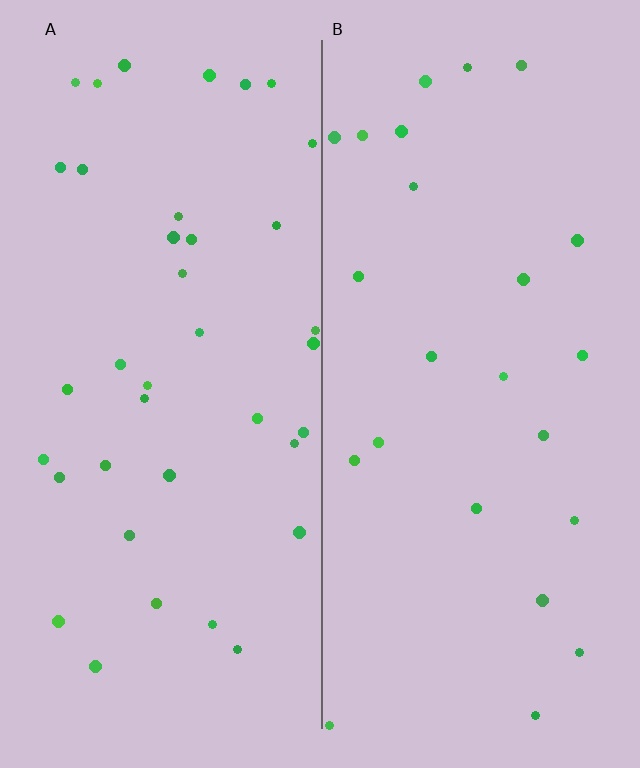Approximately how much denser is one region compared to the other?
Approximately 1.6× — region A over region B.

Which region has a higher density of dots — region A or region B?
A (the left).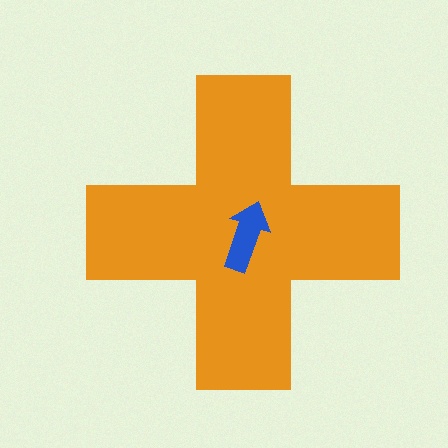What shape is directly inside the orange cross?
The blue arrow.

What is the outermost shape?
The orange cross.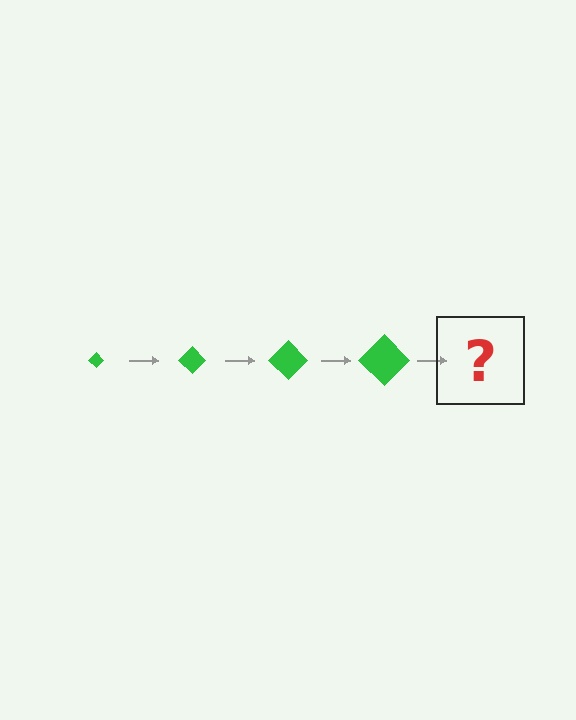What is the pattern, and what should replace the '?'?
The pattern is that the diamond gets progressively larger each step. The '?' should be a green diamond, larger than the previous one.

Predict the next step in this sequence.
The next step is a green diamond, larger than the previous one.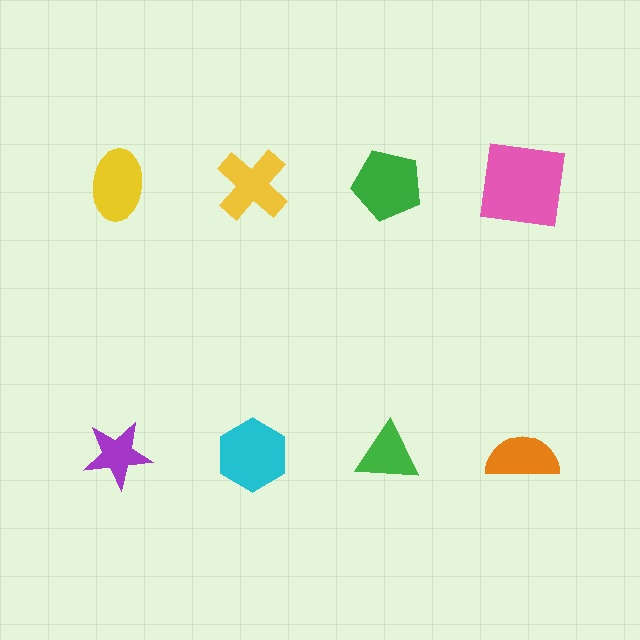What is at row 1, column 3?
A green pentagon.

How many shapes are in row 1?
4 shapes.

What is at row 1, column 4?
A pink square.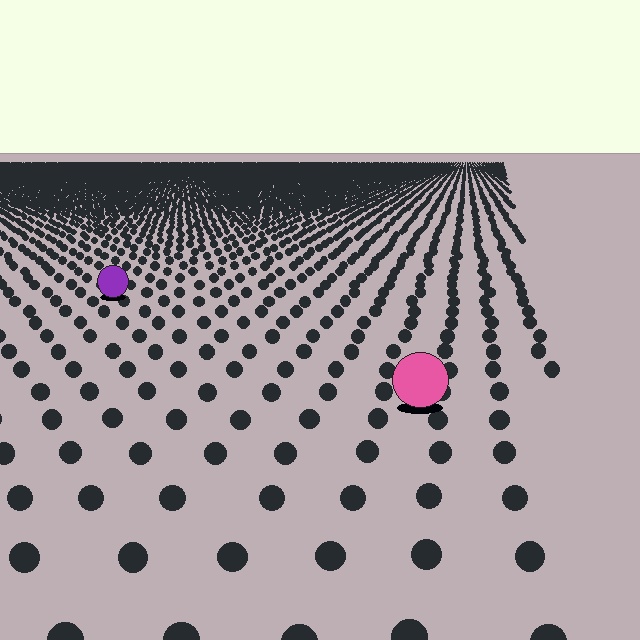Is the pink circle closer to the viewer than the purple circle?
Yes. The pink circle is closer — you can tell from the texture gradient: the ground texture is coarser near it.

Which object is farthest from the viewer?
The purple circle is farthest from the viewer. It appears smaller and the ground texture around it is denser.